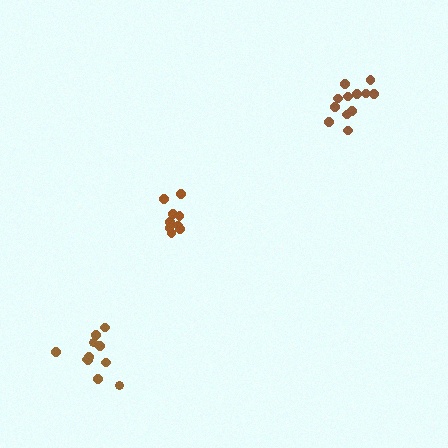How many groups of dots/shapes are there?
There are 3 groups.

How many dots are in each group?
Group 1: 9 dots, Group 2: 11 dots, Group 3: 12 dots (32 total).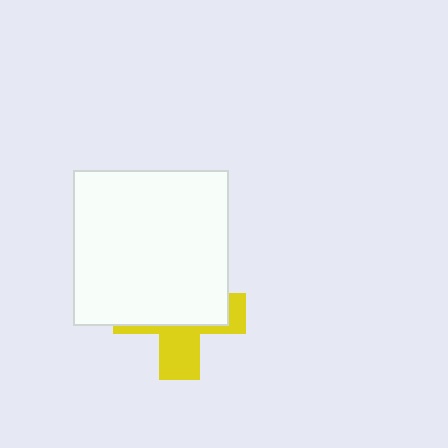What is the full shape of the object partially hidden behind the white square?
The partially hidden object is a yellow cross.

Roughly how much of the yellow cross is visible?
A small part of it is visible (roughly 38%).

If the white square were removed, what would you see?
You would see the complete yellow cross.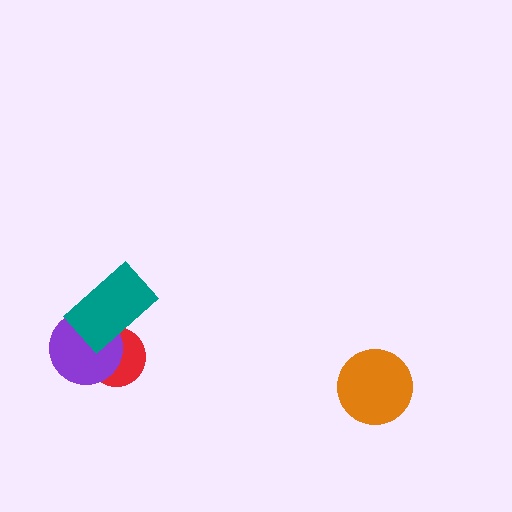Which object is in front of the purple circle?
The teal rectangle is in front of the purple circle.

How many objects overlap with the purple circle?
2 objects overlap with the purple circle.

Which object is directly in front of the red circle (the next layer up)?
The purple circle is directly in front of the red circle.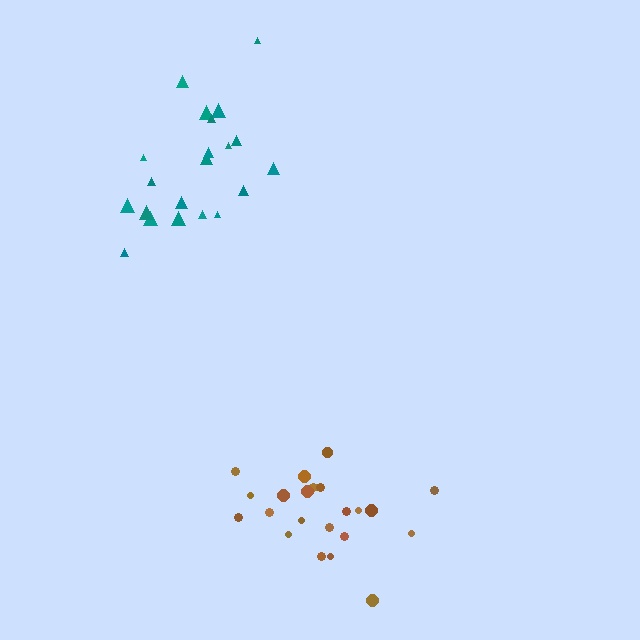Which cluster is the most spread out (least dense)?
Teal.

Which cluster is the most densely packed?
Brown.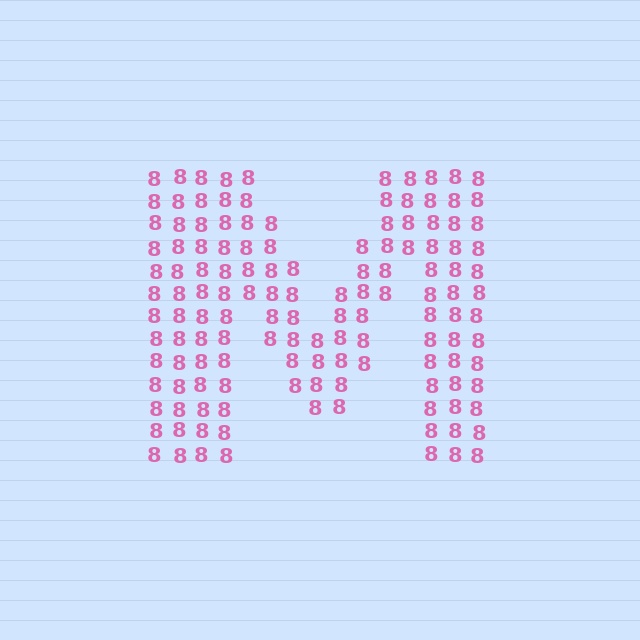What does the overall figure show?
The overall figure shows the letter M.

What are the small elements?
The small elements are digit 8's.